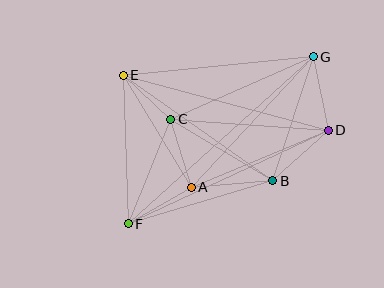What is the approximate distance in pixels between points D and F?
The distance between D and F is approximately 221 pixels.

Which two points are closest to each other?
Points C and E are closest to each other.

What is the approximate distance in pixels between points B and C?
The distance between B and C is approximately 119 pixels.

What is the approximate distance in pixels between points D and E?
The distance between D and E is approximately 212 pixels.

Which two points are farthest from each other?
Points F and G are farthest from each other.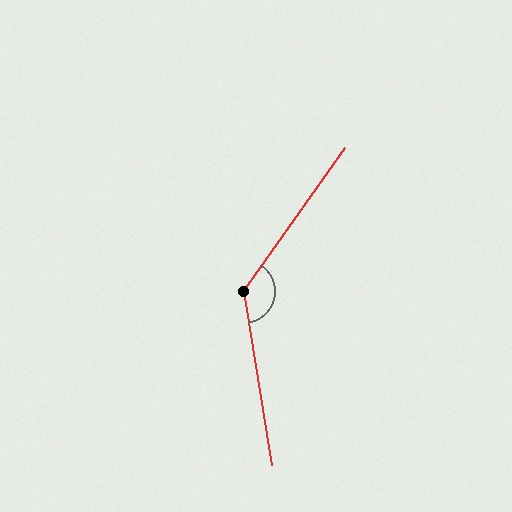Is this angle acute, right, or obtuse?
It is obtuse.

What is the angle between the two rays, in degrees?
Approximately 136 degrees.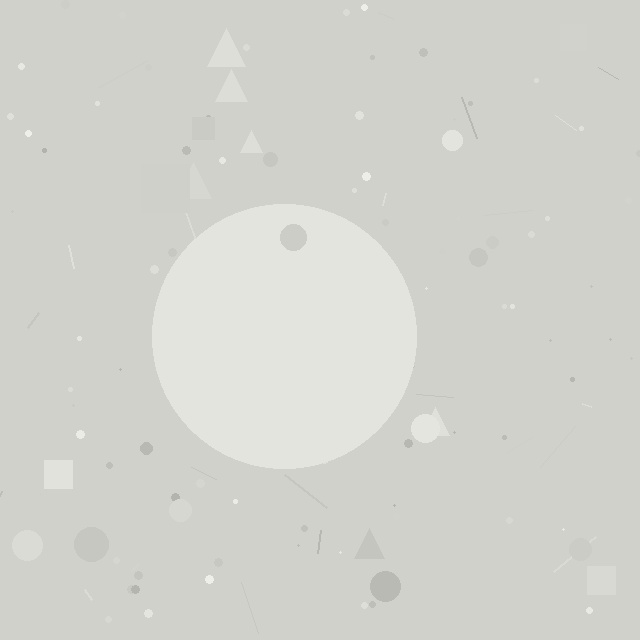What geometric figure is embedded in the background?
A circle is embedded in the background.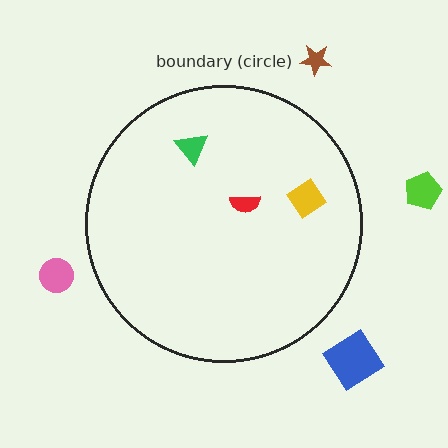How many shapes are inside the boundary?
3 inside, 4 outside.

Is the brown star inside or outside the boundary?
Outside.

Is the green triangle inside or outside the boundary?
Inside.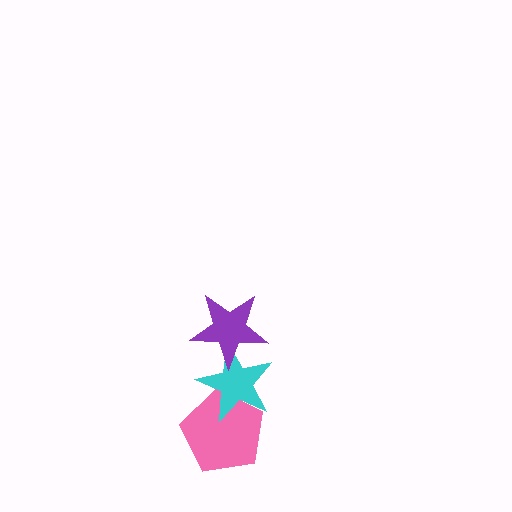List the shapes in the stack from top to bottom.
From top to bottom: the purple star, the cyan star, the pink pentagon.